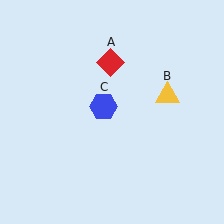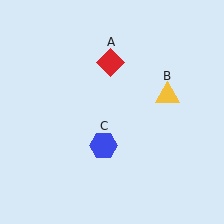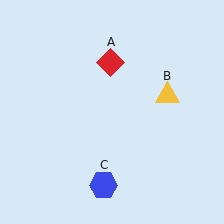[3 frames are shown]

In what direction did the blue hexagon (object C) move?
The blue hexagon (object C) moved down.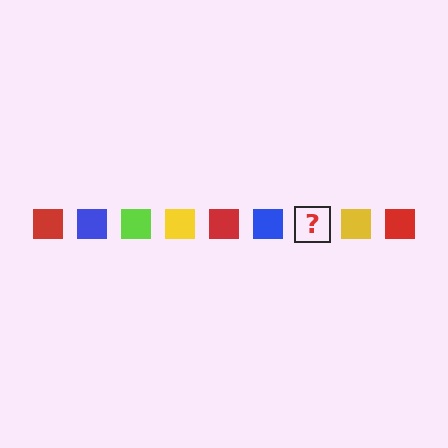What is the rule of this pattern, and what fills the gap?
The rule is that the pattern cycles through red, blue, lime, yellow squares. The gap should be filled with a lime square.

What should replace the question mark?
The question mark should be replaced with a lime square.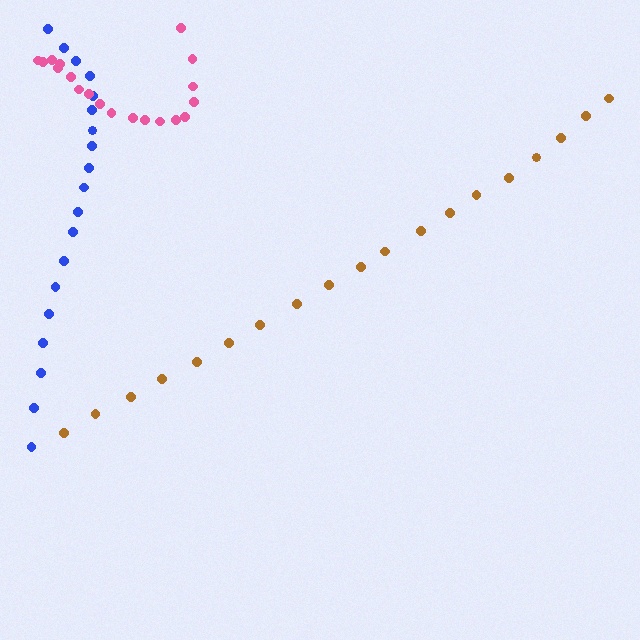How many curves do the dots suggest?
There are 3 distinct paths.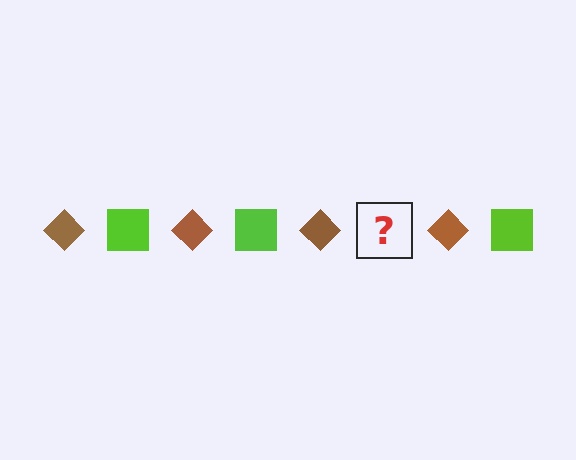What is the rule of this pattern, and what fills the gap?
The rule is that the pattern alternates between brown diamond and lime square. The gap should be filled with a lime square.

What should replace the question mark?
The question mark should be replaced with a lime square.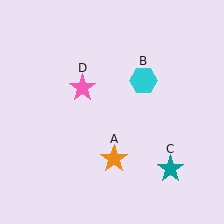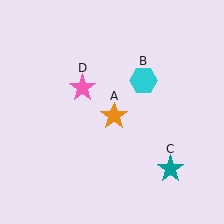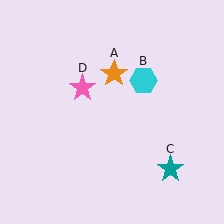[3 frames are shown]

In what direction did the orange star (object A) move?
The orange star (object A) moved up.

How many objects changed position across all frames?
1 object changed position: orange star (object A).